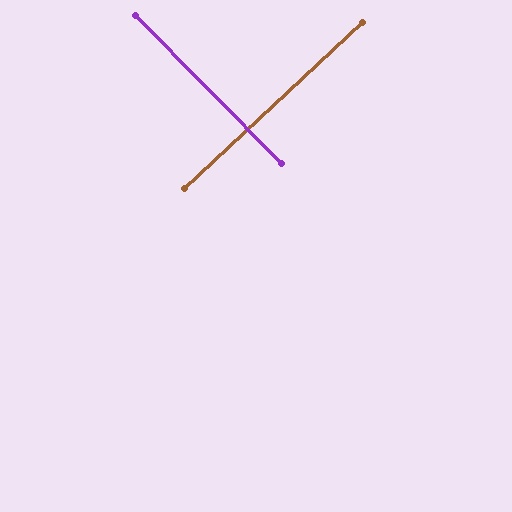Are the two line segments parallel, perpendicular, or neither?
Perpendicular — they meet at approximately 88°.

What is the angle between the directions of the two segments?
Approximately 88 degrees.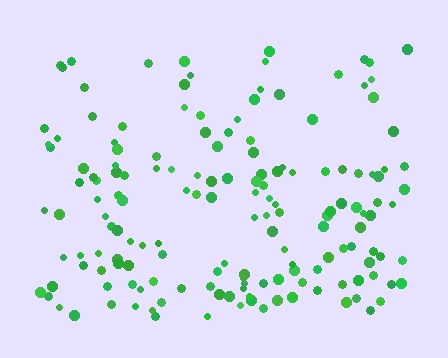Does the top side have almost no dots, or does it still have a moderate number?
Still a moderate number, just noticeably fewer than the bottom.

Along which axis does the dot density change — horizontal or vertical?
Vertical.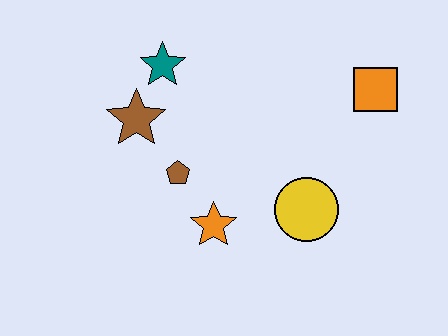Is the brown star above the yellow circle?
Yes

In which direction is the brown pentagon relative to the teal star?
The brown pentagon is below the teal star.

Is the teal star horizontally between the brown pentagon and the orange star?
No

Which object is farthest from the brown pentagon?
The orange square is farthest from the brown pentagon.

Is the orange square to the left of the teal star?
No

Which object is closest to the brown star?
The teal star is closest to the brown star.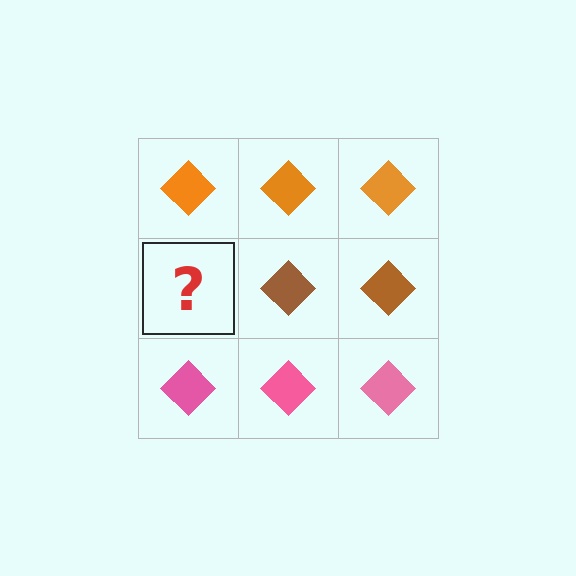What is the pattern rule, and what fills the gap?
The rule is that each row has a consistent color. The gap should be filled with a brown diamond.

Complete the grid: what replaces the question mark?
The question mark should be replaced with a brown diamond.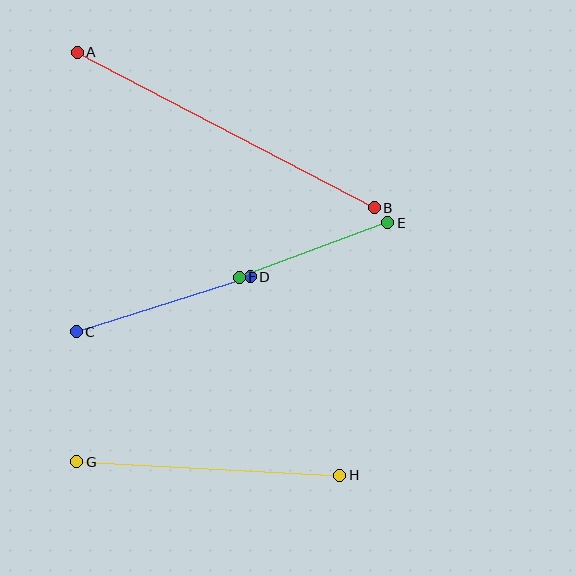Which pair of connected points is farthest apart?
Points A and B are farthest apart.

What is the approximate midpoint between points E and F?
The midpoint is at approximately (313, 250) pixels.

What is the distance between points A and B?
The distance is approximately 335 pixels.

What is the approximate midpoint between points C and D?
The midpoint is at approximately (163, 304) pixels.